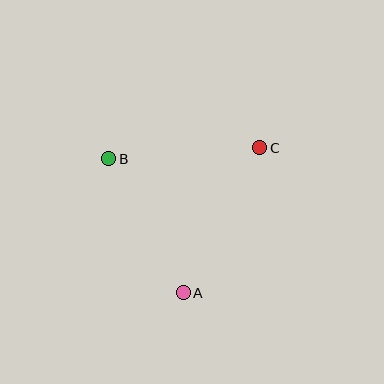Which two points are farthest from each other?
Points A and C are farthest from each other.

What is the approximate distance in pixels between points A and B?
The distance between A and B is approximately 153 pixels.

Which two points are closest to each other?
Points B and C are closest to each other.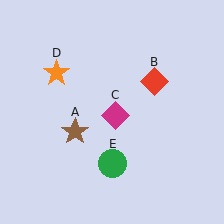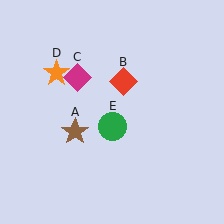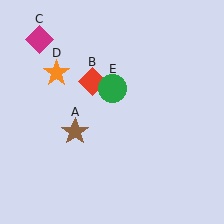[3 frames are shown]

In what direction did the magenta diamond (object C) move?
The magenta diamond (object C) moved up and to the left.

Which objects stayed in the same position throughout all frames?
Brown star (object A) and orange star (object D) remained stationary.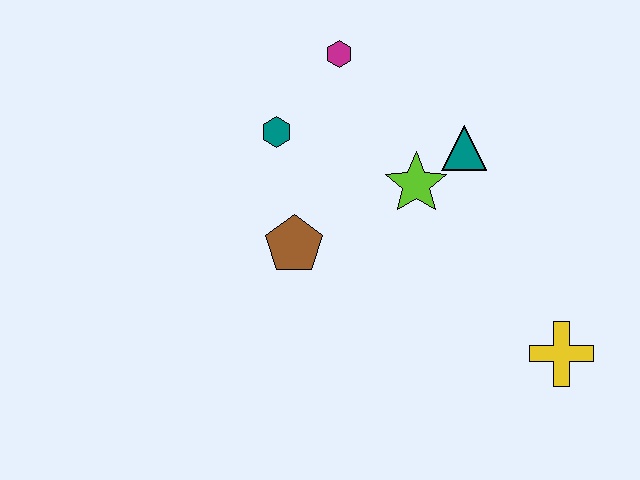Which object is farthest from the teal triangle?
The yellow cross is farthest from the teal triangle.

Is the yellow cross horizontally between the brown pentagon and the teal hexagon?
No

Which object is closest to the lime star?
The teal triangle is closest to the lime star.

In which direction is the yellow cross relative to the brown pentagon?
The yellow cross is to the right of the brown pentagon.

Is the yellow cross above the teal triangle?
No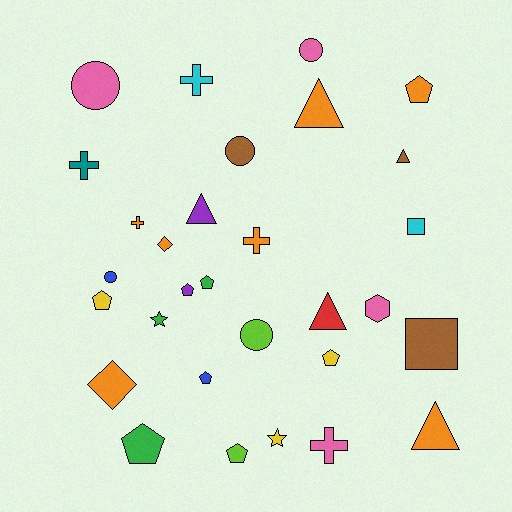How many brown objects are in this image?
There are 3 brown objects.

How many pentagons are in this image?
There are 8 pentagons.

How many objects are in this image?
There are 30 objects.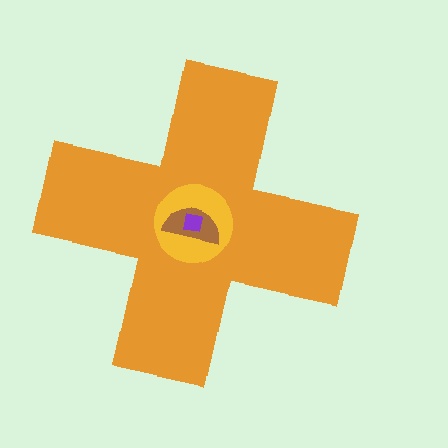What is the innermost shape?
The purple square.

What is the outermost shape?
The orange cross.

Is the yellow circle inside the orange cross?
Yes.